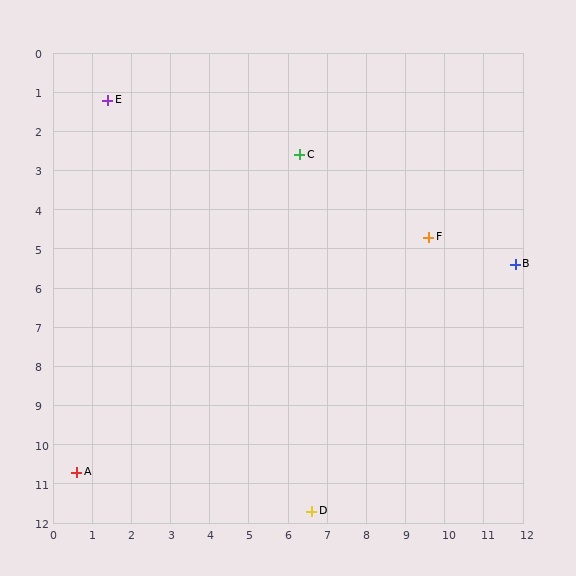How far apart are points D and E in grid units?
Points D and E are about 11.7 grid units apart.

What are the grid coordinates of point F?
Point F is at approximately (9.6, 4.7).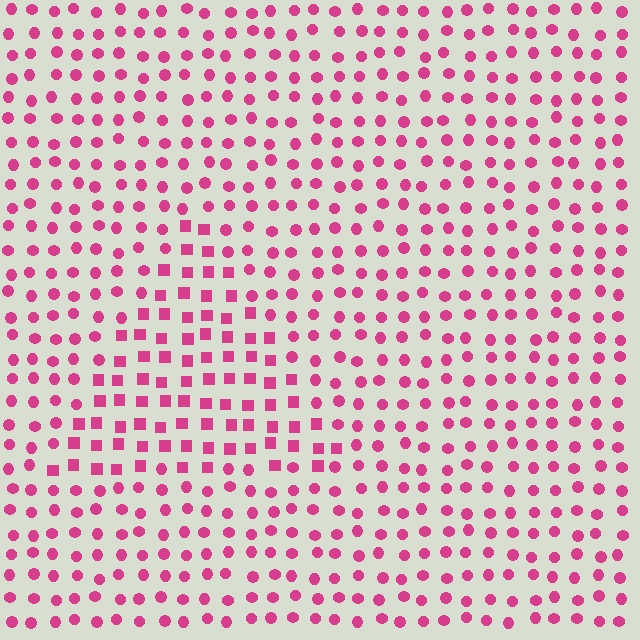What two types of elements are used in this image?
The image uses squares inside the triangle region and circles outside it.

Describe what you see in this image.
The image is filled with small magenta elements arranged in a uniform grid. A triangle-shaped region contains squares, while the surrounding area contains circles. The boundary is defined purely by the change in element shape.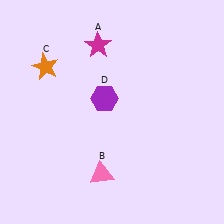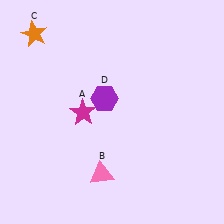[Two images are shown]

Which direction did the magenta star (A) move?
The magenta star (A) moved down.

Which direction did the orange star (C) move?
The orange star (C) moved up.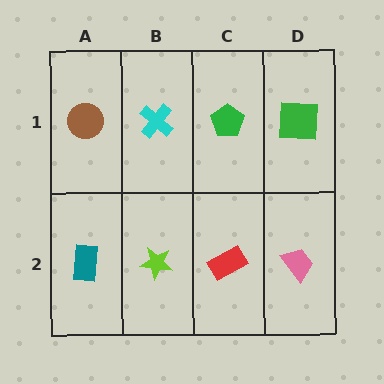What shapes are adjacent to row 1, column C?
A red rectangle (row 2, column C), a cyan cross (row 1, column B), a green square (row 1, column D).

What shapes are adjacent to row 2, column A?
A brown circle (row 1, column A), a lime star (row 2, column B).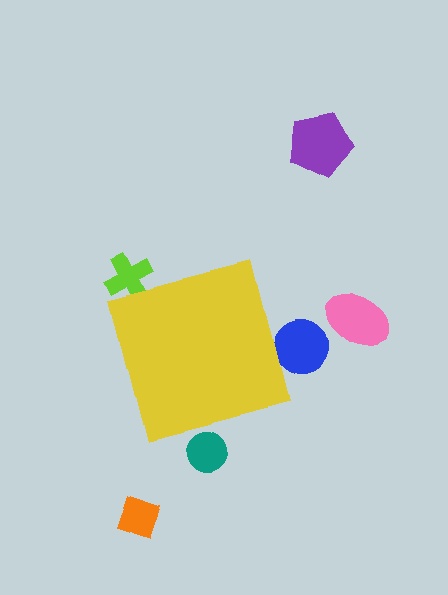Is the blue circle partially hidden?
Yes, the blue circle is partially hidden behind the yellow square.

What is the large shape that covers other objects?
A yellow square.